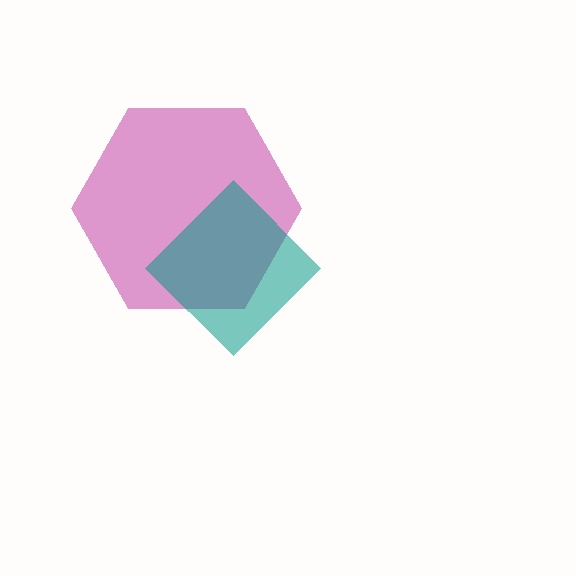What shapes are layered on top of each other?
The layered shapes are: a magenta hexagon, a teal diamond.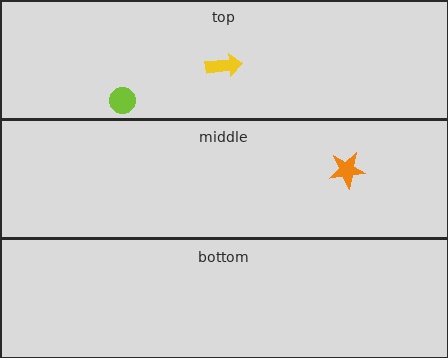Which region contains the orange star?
The middle region.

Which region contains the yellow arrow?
The top region.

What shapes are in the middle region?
The orange star.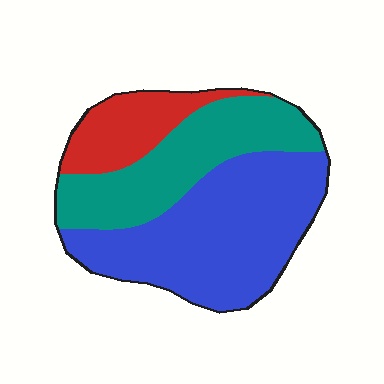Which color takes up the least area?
Red, at roughly 15%.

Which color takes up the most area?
Blue, at roughly 50%.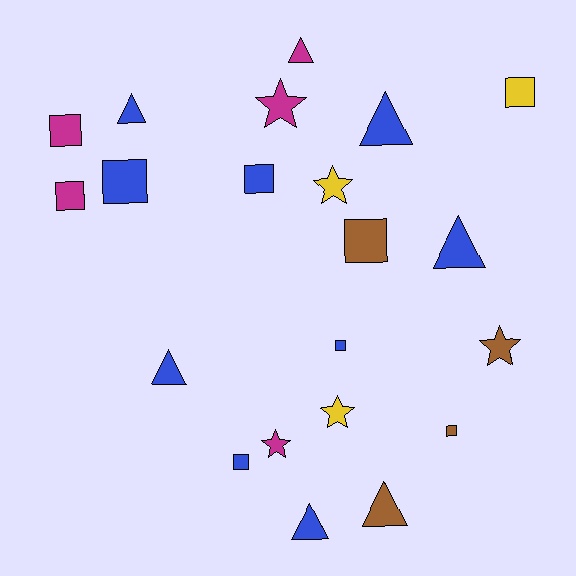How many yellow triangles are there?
There are no yellow triangles.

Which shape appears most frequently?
Square, with 9 objects.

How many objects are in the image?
There are 21 objects.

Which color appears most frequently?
Blue, with 9 objects.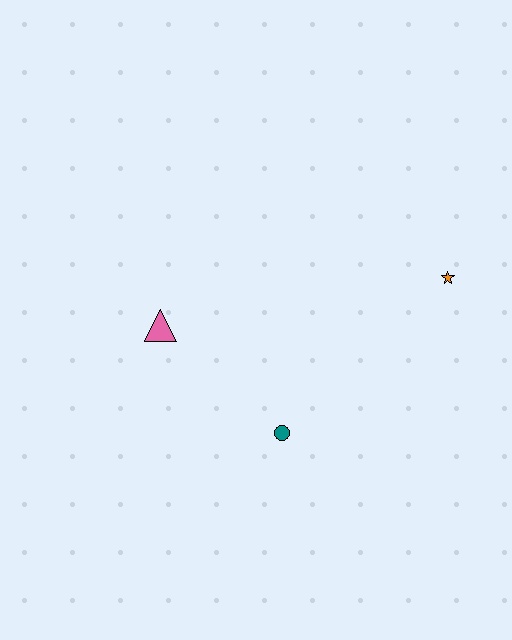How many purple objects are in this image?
There are no purple objects.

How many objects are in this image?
There are 3 objects.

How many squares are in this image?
There are no squares.